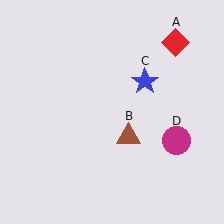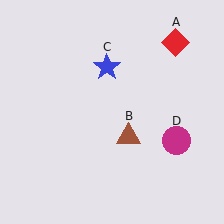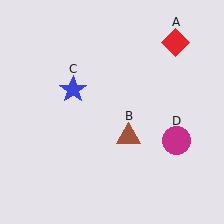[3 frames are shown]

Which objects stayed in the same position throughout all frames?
Red diamond (object A) and brown triangle (object B) and magenta circle (object D) remained stationary.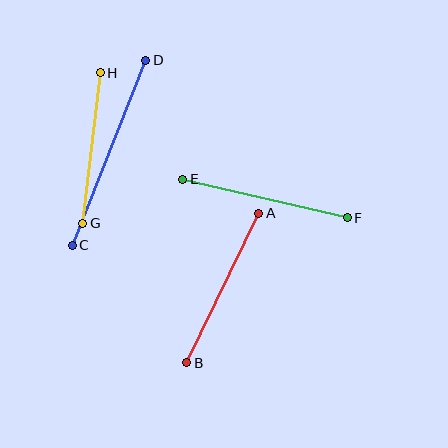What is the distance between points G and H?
The distance is approximately 152 pixels.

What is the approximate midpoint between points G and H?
The midpoint is at approximately (92, 148) pixels.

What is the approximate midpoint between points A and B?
The midpoint is at approximately (223, 288) pixels.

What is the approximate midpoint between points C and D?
The midpoint is at approximately (109, 153) pixels.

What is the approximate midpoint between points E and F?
The midpoint is at approximately (265, 198) pixels.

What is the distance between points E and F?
The distance is approximately 169 pixels.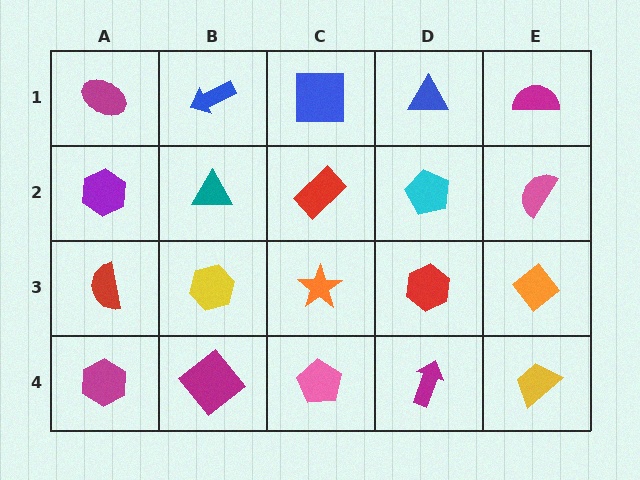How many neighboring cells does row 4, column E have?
2.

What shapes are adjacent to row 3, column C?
A red rectangle (row 2, column C), a pink pentagon (row 4, column C), a yellow hexagon (row 3, column B), a red hexagon (row 3, column D).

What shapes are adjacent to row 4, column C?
An orange star (row 3, column C), a magenta diamond (row 4, column B), a magenta arrow (row 4, column D).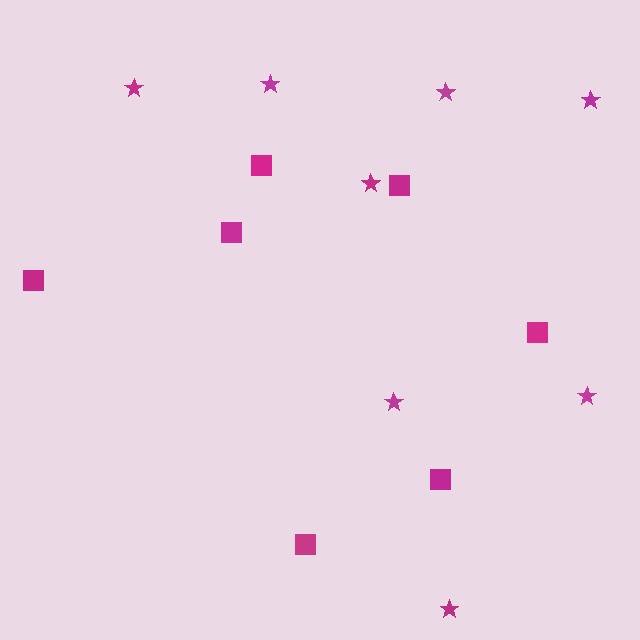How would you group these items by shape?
There are 2 groups: one group of squares (7) and one group of stars (8).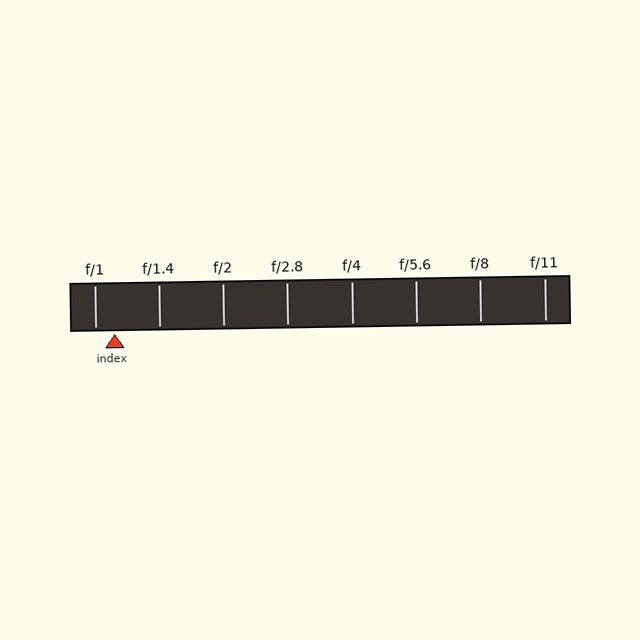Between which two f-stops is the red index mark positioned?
The index mark is between f/1 and f/1.4.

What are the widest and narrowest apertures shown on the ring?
The widest aperture shown is f/1 and the narrowest is f/11.